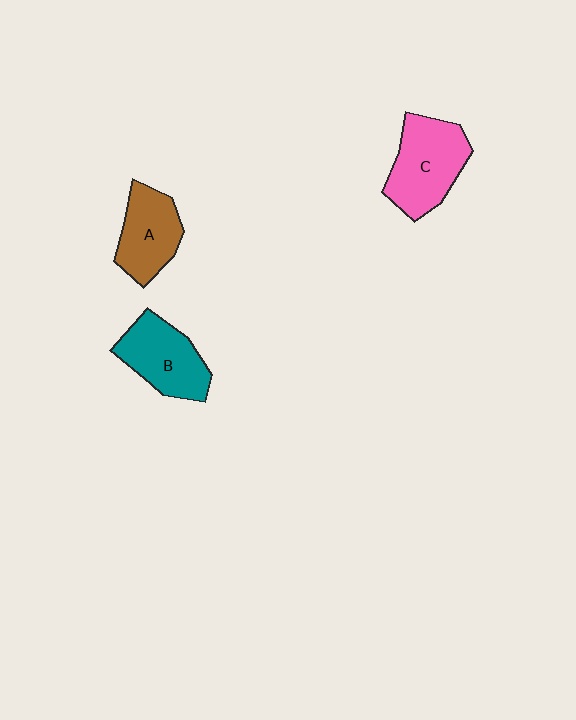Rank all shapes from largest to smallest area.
From largest to smallest: C (pink), B (teal), A (brown).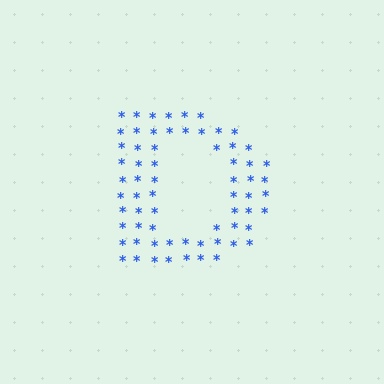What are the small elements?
The small elements are asterisks.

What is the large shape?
The large shape is the letter D.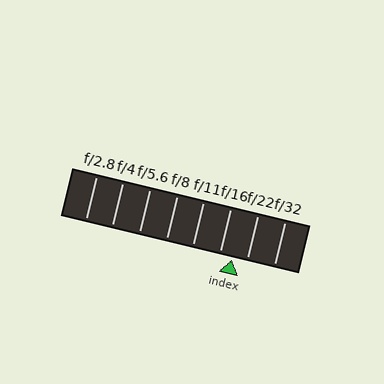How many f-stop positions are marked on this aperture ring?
There are 8 f-stop positions marked.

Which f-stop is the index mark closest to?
The index mark is closest to f/16.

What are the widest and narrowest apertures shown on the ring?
The widest aperture shown is f/2.8 and the narrowest is f/32.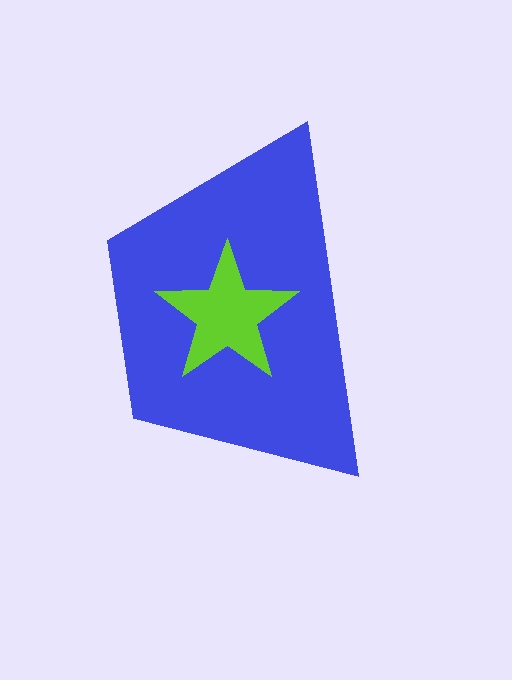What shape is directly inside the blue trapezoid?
The lime star.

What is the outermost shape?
The blue trapezoid.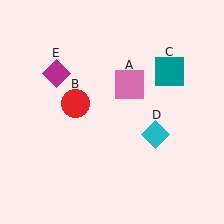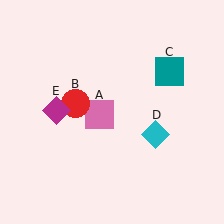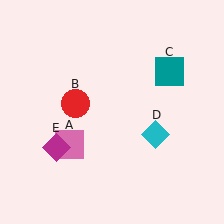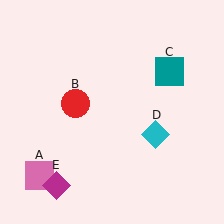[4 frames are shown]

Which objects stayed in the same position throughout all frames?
Red circle (object B) and teal square (object C) and cyan diamond (object D) remained stationary.